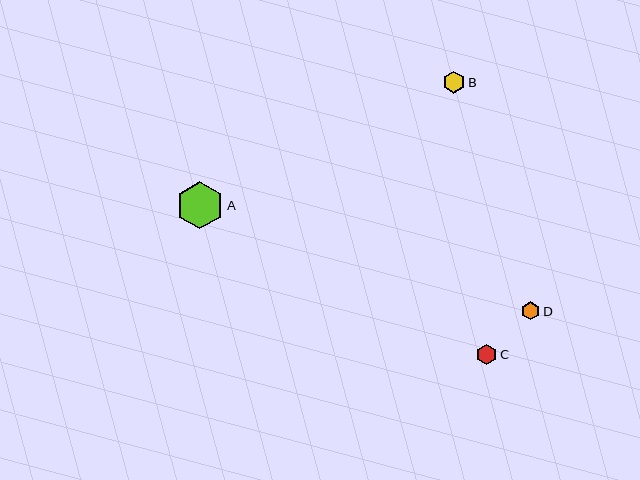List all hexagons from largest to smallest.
From largest to smallest: A, B, C, D.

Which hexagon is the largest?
Hexagon A is the largest with a size of approximately 48 pixels.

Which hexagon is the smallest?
Hexagon D is the smallest with a size of approximately 18 pixels.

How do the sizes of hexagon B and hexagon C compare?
Hexagon B and hexagon C are approximately the same size.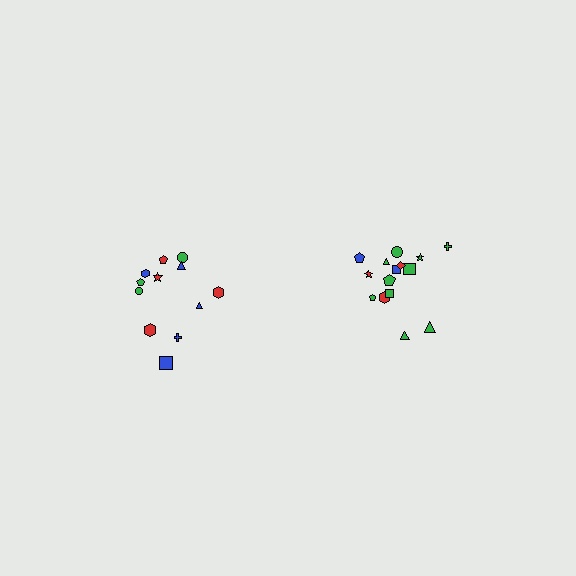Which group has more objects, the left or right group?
The right group.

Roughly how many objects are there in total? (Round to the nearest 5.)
Roughly 25 objects in total.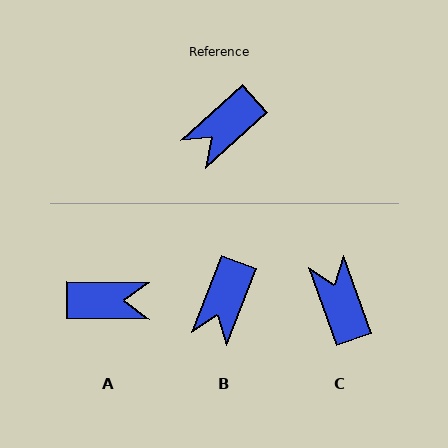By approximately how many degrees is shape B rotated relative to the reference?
Approximately 27 degrees counter-clockwise.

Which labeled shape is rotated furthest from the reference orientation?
A, about 138 degrees away.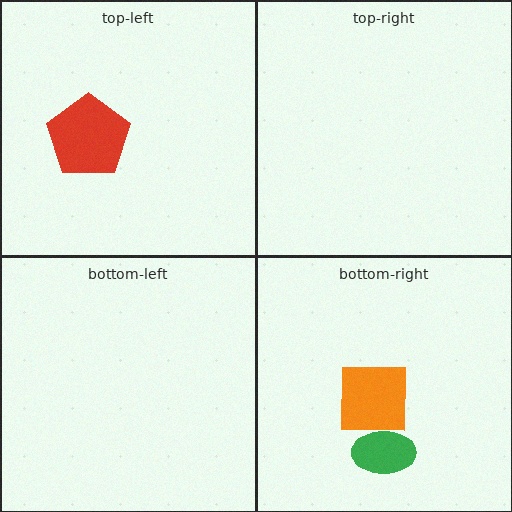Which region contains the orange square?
The bottom-right region.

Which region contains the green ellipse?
The bottom-right region.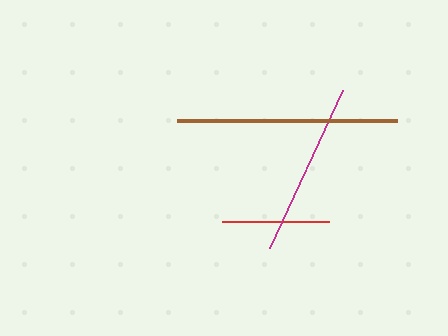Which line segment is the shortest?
The red line is the shortest at approximately 108 pixels.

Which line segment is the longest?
The brown line is the longest at approximately 220 pixels.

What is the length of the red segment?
The red segment is approximately 108 pixels long.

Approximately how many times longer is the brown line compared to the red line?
The brown line is approximately 2.0 times the length of the red line.